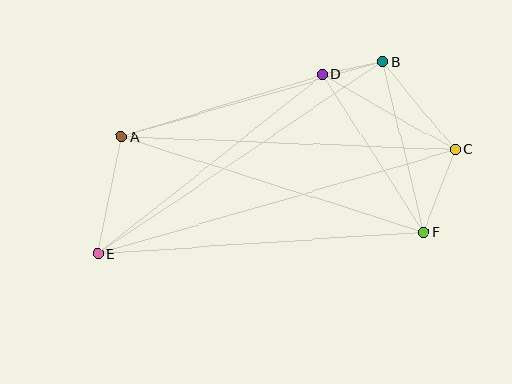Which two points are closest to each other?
Points B and D are closest to each other.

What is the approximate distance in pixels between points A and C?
The distance between A and C is approximately 334 pixels.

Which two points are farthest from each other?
Points C and E are farthest from each other.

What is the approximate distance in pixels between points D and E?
The distance between D and E is approximately 287 pixels.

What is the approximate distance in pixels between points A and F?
The distance between A and F is approximately 318 pixels.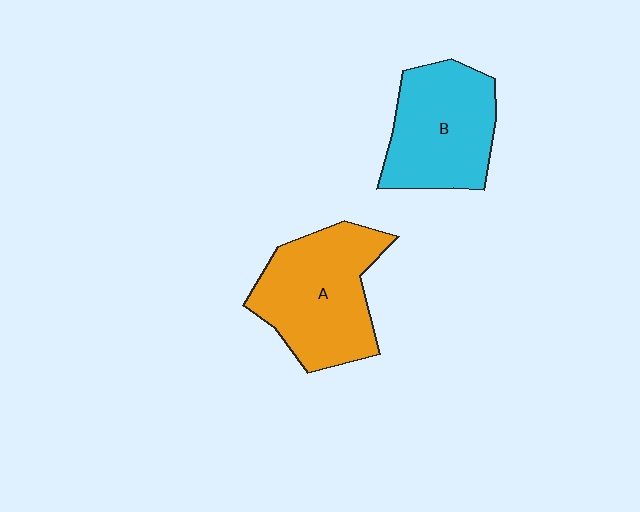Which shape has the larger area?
Shape A (orange).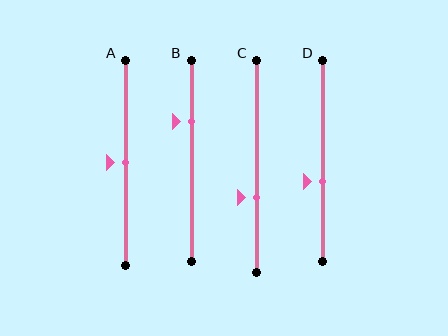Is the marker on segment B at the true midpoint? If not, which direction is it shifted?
No, the marker on segment B is shifted upward by about 20% of the segment length.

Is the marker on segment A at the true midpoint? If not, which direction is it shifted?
Yes, the marker on segment A is at the true midpoint.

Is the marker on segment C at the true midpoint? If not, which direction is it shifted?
No, the marker on segment C is shifted downward by about 15% of the segment length.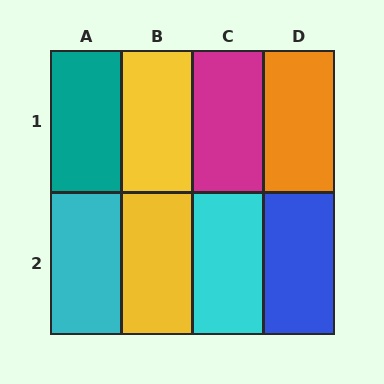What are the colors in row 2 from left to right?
Cyan, yellow, cyan, blue.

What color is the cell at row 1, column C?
Magenta.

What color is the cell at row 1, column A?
Teal.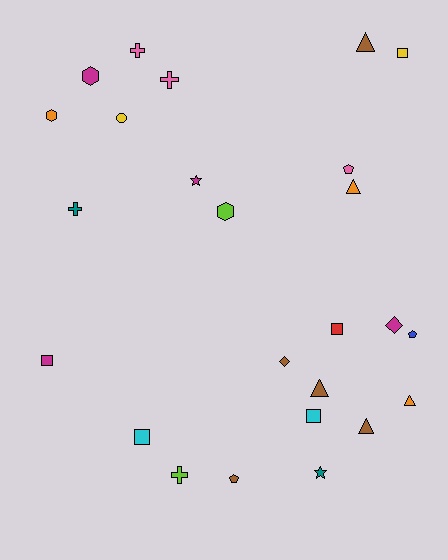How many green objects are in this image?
There are no green objects.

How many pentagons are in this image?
There are 3 pentagons.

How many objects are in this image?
There are 25 objects.